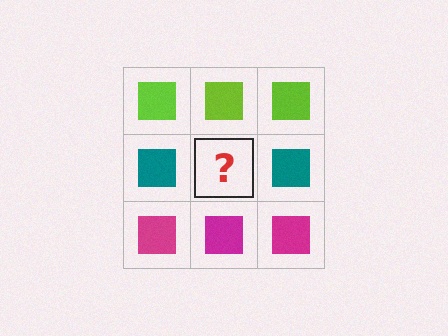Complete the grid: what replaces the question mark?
The question mark should be replaced with a teal square.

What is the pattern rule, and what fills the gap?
The rule is that each row has a consistent color. The gap should be filled with a teal square.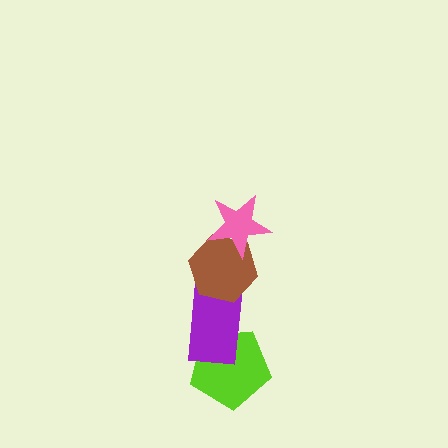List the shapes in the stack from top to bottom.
From top to bottom: the pink star, the brown hexagon, the purple rectangle, the lime pentagon.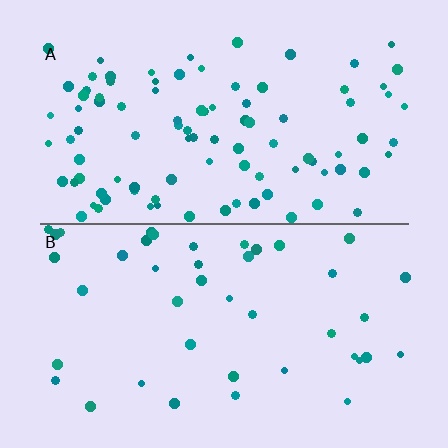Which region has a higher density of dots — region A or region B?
A (the top).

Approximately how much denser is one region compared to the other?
Approximately 2.2× — region A over region B.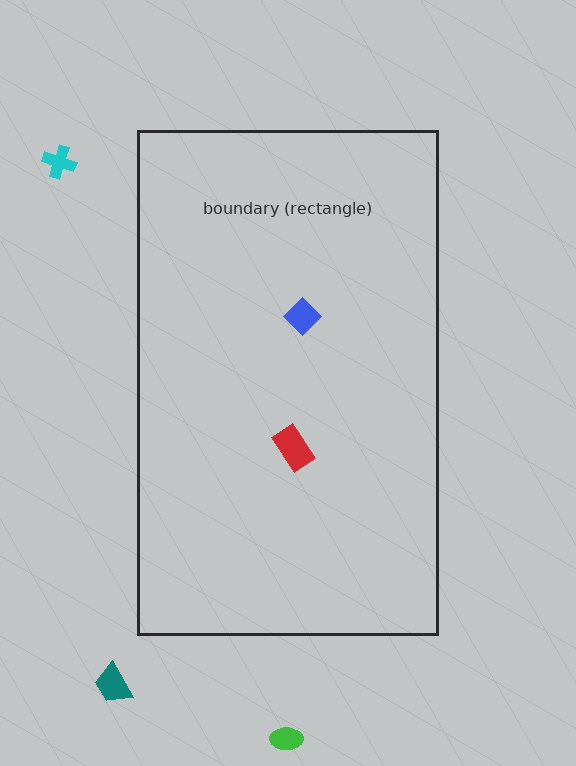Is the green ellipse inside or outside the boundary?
Outside.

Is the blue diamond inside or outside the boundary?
Inside.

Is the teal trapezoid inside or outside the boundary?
Outside.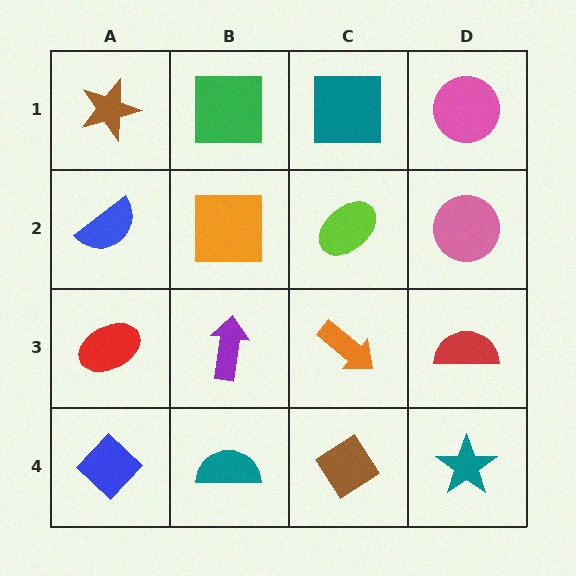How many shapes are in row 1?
4 shapes.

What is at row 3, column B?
A purple arrow.